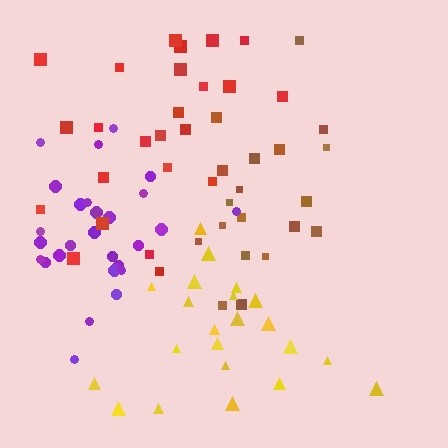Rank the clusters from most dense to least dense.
purple, yellow, brown, red.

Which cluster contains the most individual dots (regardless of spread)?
Purple (28).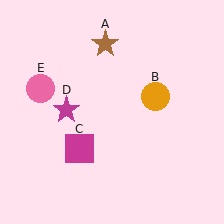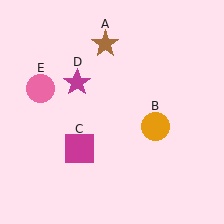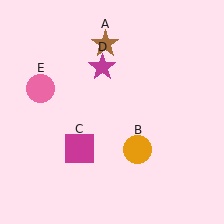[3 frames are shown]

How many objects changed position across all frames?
2 objects changed position: orange circle (object B), magenta star (object D).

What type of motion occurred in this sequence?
The orange circle (object B), magenta star (object D) rotated clockwise around the center of the scene.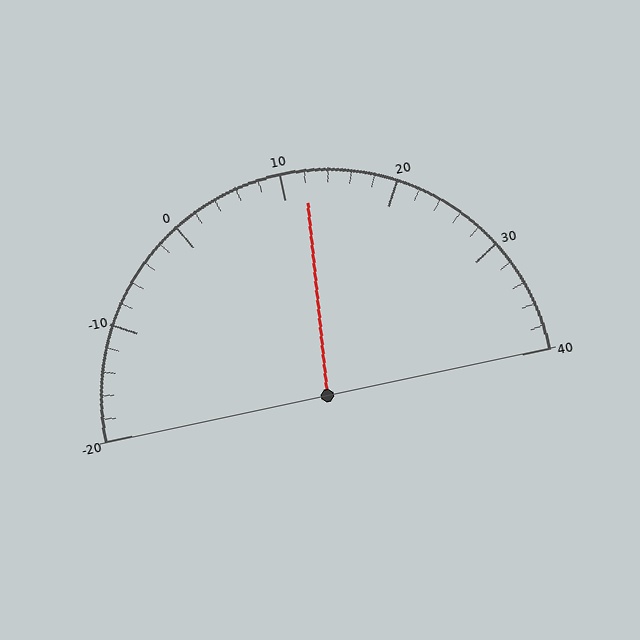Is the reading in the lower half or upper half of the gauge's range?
The reading is in the upper half of the range (-20 to 40).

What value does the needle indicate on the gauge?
The needle indicates approximately 12.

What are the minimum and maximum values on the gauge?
The gauge ranges from -20 to 40.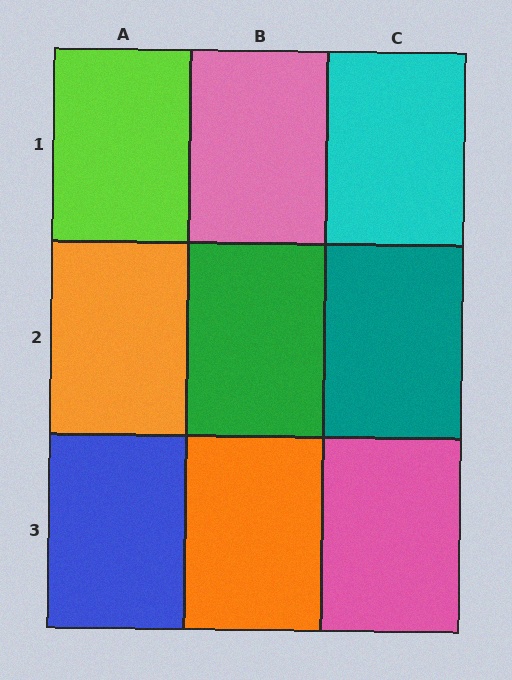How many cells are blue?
1 cell is blue.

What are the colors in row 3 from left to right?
Blue, orange, pink.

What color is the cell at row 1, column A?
Lime.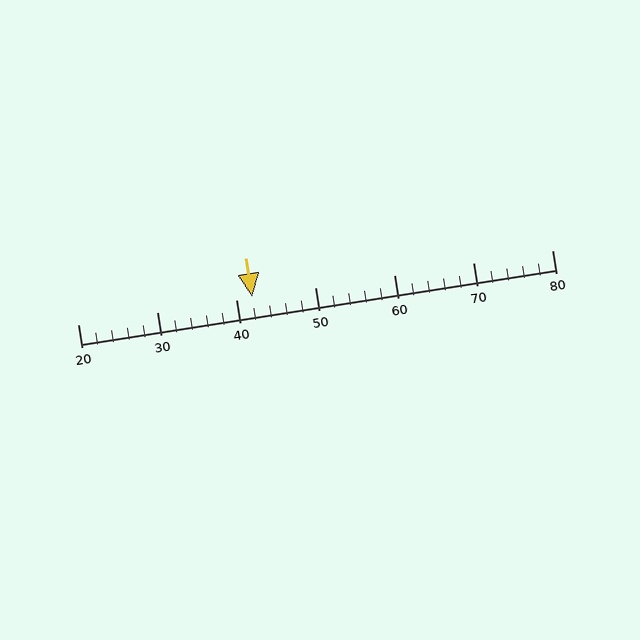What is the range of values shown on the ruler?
The ruler shows values from 20 to 80.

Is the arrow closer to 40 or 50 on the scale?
The arrow is closer to 40.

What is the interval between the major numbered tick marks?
The major tick marks are spaced 10 units apart.